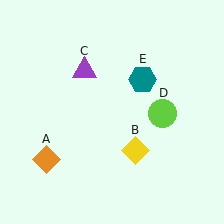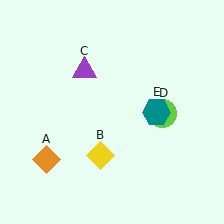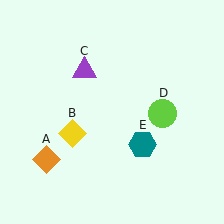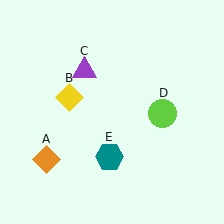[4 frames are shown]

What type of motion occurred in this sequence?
The yellow diamond (object B), teal hexagon (object E) rotated clockwise around the center of the scene.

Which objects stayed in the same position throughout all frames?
Orange diamond (object A) and purple triangle (object C) and lime circle (object D) remained stationary.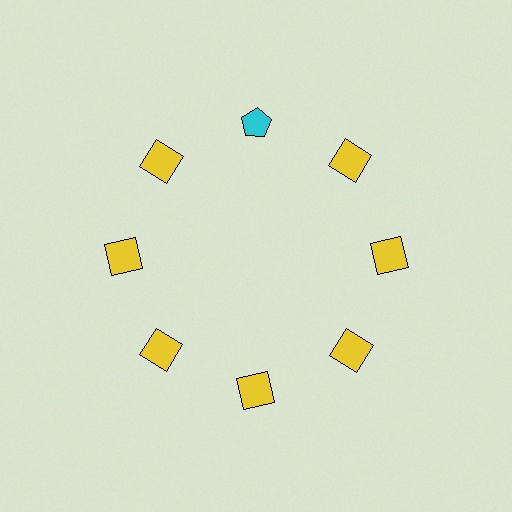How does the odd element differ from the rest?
It differs in both color (cyan instead of yellow) and shape (pentagon instead of square).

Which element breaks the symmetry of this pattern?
The cyan pentagon at roughly the 12 o'clock position breaks the symmetry. All other shapes are yellow squares.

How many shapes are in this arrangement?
There are 8 shapes arranged in a ring pattern.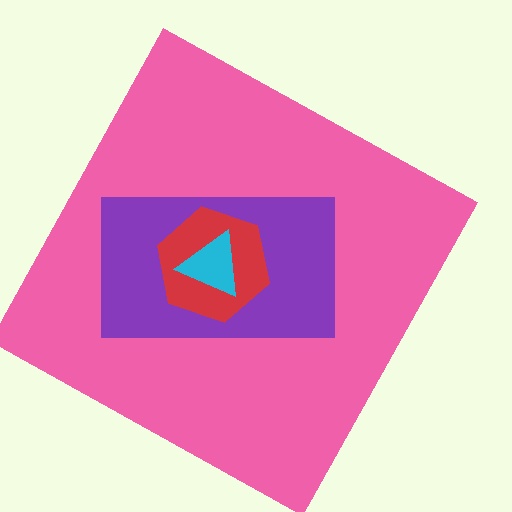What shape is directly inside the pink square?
The purple rectangle.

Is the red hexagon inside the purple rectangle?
Yes.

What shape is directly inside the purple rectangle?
The red hexagon.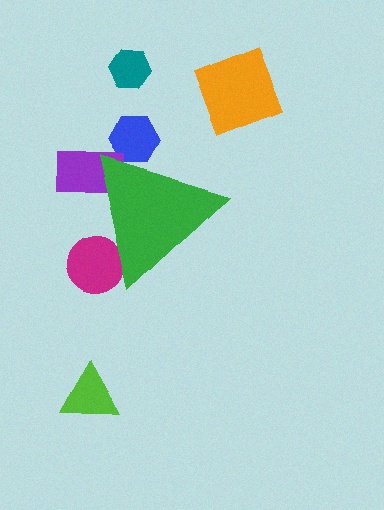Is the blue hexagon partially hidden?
Yes, the blue hexagon is partially hidden behind the green triangle.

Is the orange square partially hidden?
No, the orange square is fully visible.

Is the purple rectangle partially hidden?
Yes, the purple rectangle is partially hidden behind the green triangle.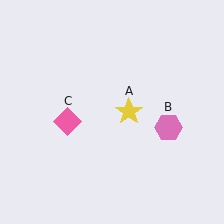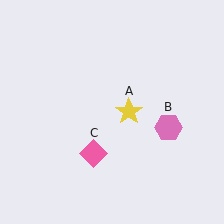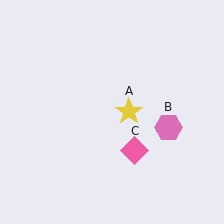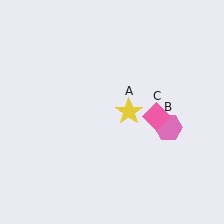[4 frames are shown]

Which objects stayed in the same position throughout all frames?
Yellow star (object A) and pink hexagon (object B) remained stationary.